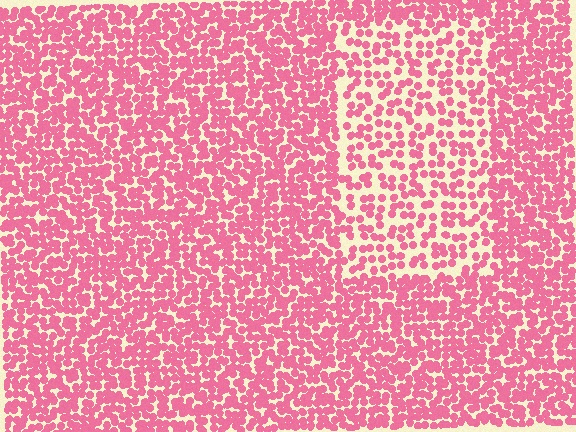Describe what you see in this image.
The image contains small pink elements arranged at two different densities. A rectangle-shaped region is visible where the elements are less densely packed than the surrounding area.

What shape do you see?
I see a rectangle.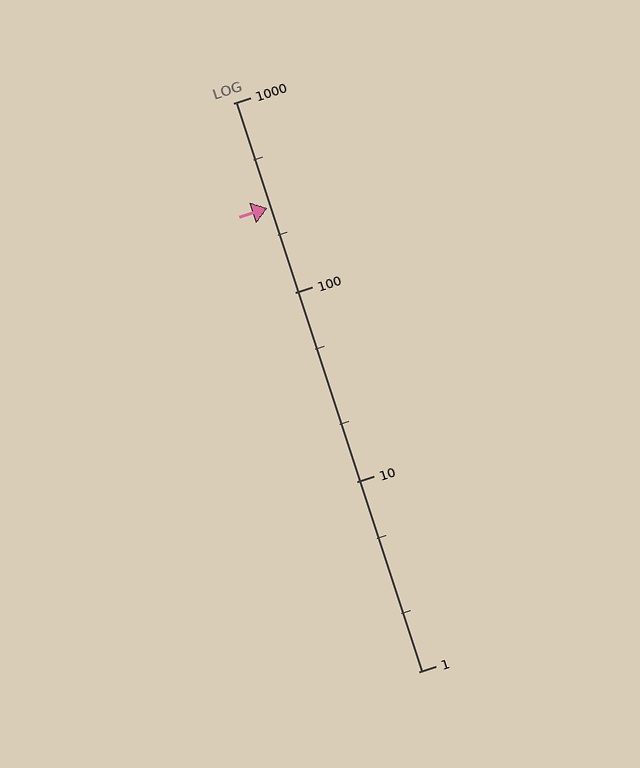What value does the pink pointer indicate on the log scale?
The pointer indicates approximately 280.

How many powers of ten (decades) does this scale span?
The scale spans 3 decades, from 1 to 1000.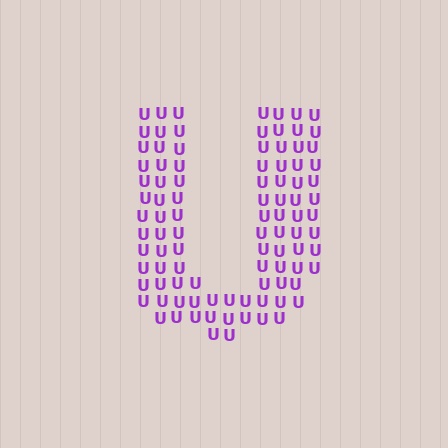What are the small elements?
The small elements are letter U's.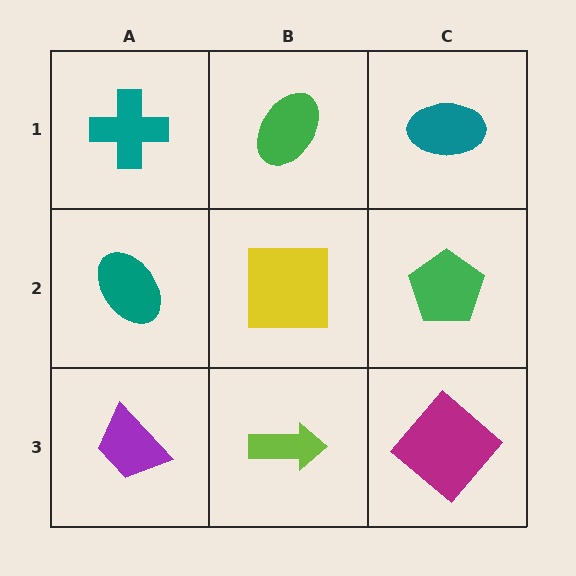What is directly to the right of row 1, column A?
A green ellipse.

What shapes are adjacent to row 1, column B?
A yellow square (row 2, column B), a teal cross (row 1, column A), a teal ellipse (row 1, column C).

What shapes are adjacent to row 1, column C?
A green pentagon (row 2, column C), a green ellipse (row 1, column B).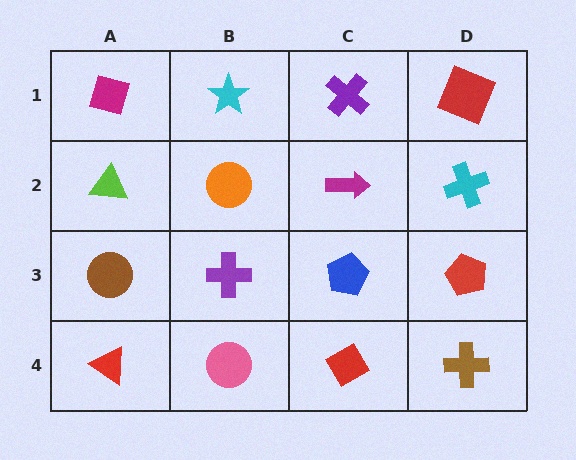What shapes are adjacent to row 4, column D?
A red pentagon (row 3, column D), a red diamond (row 4, column C).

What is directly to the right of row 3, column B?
A blue pentagon.